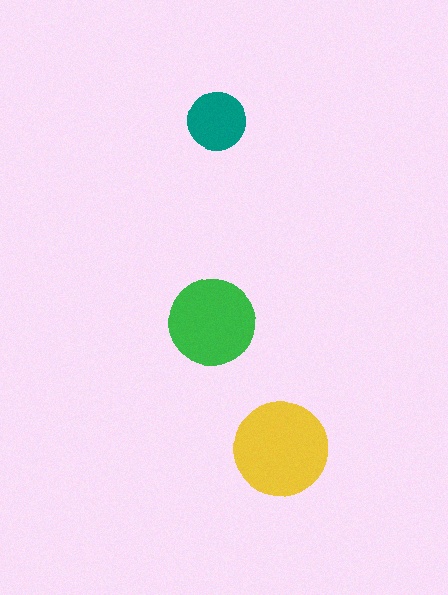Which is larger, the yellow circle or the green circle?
The yellow one.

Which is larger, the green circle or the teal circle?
The green one.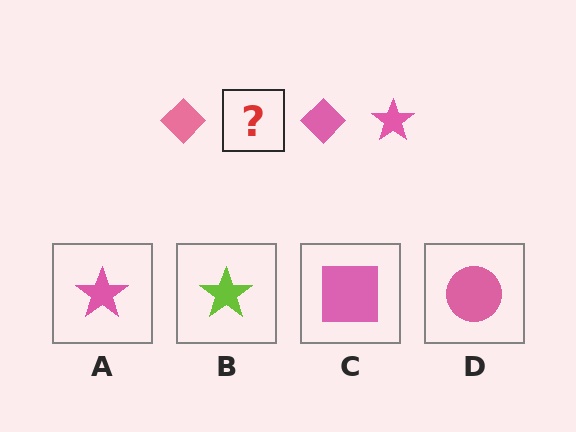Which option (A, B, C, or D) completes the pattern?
A.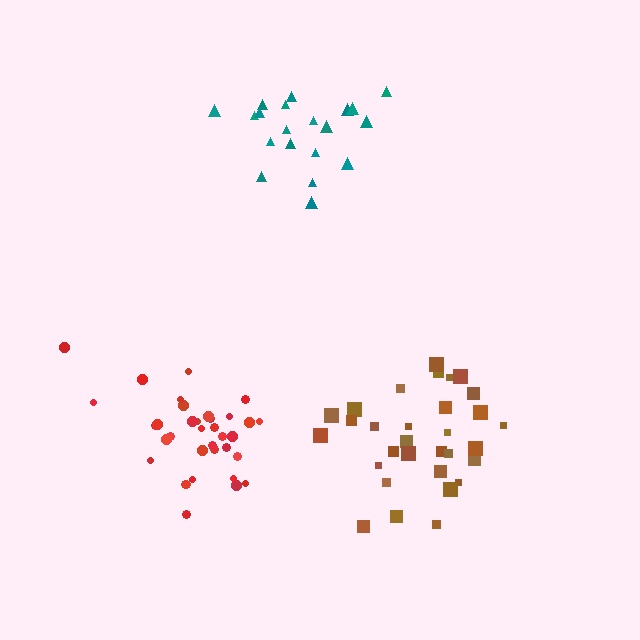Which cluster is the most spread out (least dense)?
Teal.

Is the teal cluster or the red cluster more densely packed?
Red.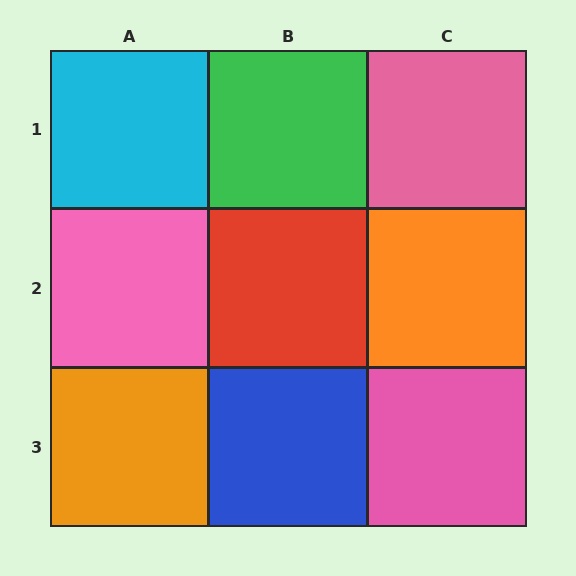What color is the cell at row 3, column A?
Orange.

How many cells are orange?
2 cells are orange.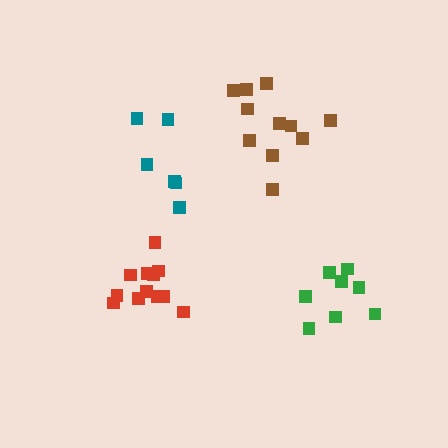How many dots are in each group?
Group 1: 6 dots, Group 2: 8 dots, Group 3: 11 dots, Group 4: 12 dots (37 total).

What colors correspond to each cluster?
The clusters are colored: teal, green, brown, red.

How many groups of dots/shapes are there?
There are 4 groups.